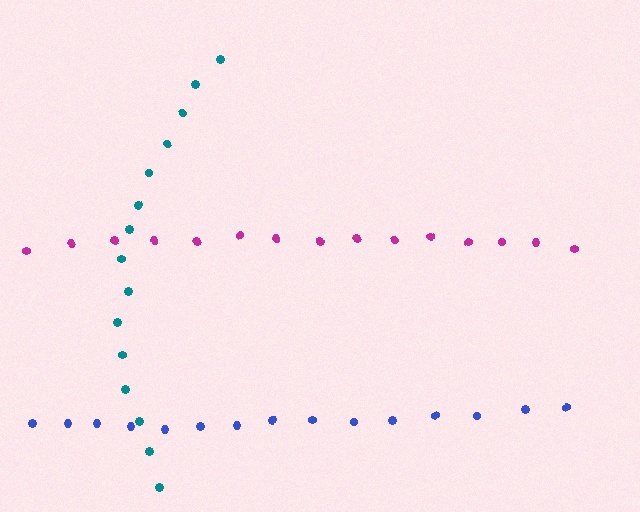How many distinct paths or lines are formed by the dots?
There are 3 distinct paths.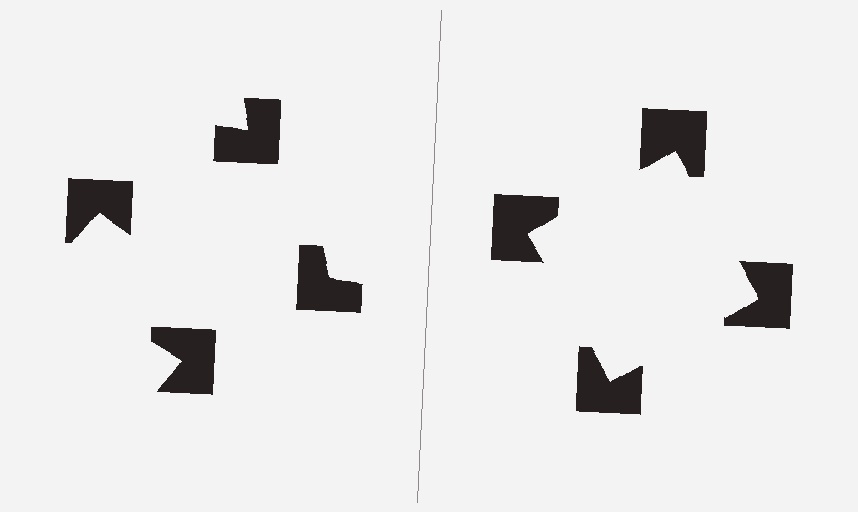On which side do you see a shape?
An illusory square appears on the right side. On the left side the wedge cuts are rotated, so no coherent shape forms.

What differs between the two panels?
The notched squares are positioned identically on both sides; only the wedge orientations differ. On the right they align to a square; on the left they are misaligned.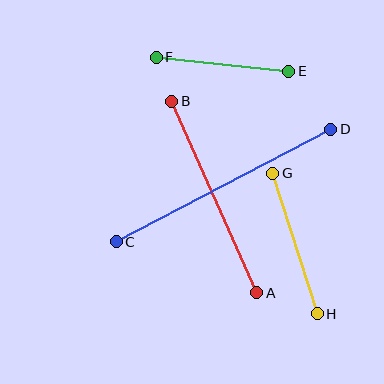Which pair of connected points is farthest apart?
Points C and D are farthest apart.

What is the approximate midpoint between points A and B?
The midpoint is at approximately (214, 197) pixels.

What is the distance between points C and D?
The distance is approximately 242 pixels.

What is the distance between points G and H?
The distance is approximately 147 pixels.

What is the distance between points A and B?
The distance is approximately 210 pixels.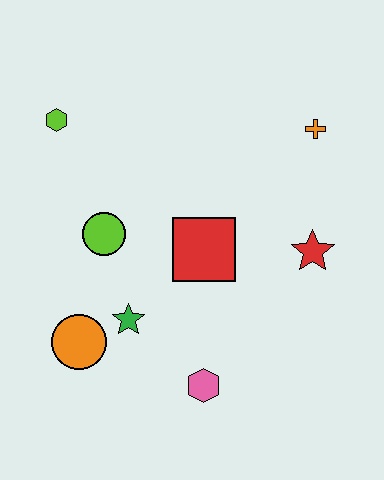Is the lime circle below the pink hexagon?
No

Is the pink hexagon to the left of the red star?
Yes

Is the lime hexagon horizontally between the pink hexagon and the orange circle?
No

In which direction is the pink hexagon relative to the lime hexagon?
The pink hexagon is below the lime hexagon.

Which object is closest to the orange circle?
The green star is closest to the orange circle.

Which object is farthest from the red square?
The lime hexagon is farthest from the red square.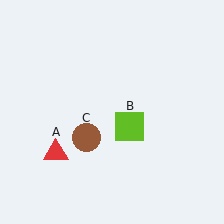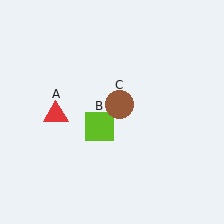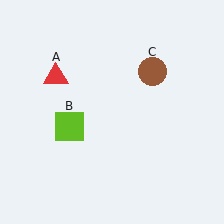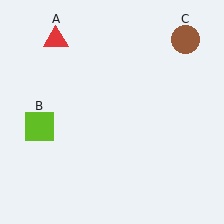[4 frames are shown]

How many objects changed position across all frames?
3 objects changed position: red triangle (object A), lime square (object B), brown circle (object C).